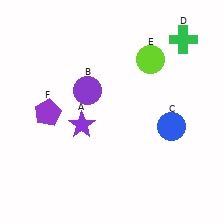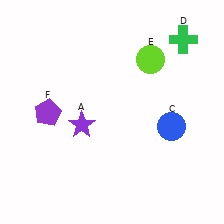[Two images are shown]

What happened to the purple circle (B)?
The purple circle (B) was removed in Image 2. It was in the top-left area of Image 1.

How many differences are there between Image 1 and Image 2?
There is 1 difference between the two images.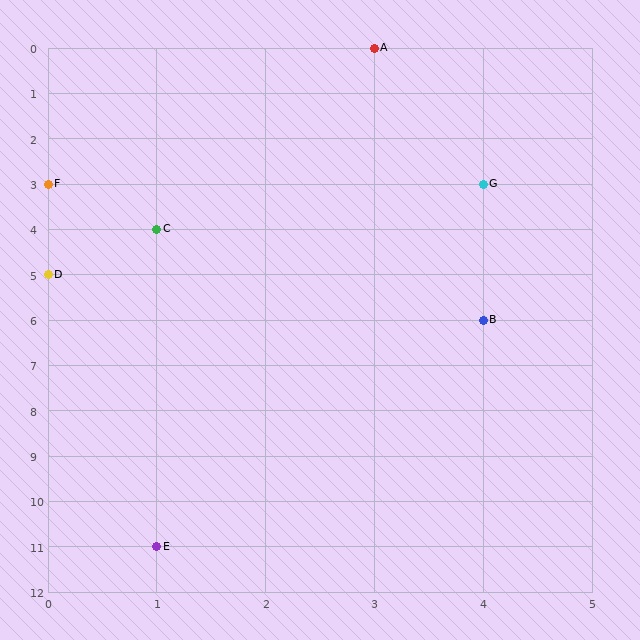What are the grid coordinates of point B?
Point B is at grid coordinates (4, 6).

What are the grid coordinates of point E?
Point E is at grid coordinates (1, 11).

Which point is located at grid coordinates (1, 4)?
Point C is at (1, 4).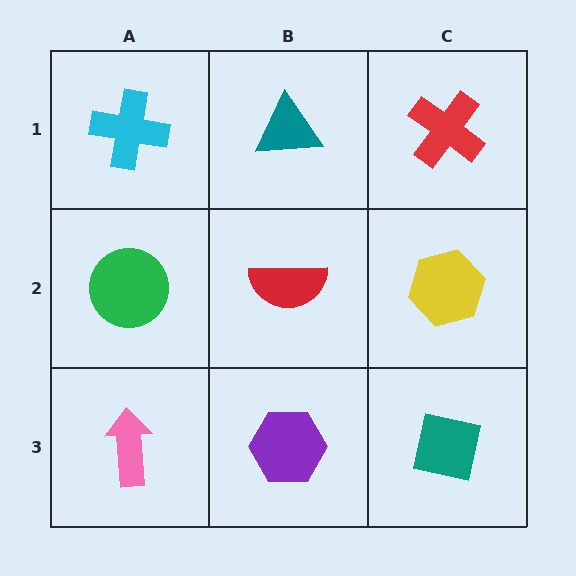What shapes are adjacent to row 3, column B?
A red semicircle (row 2, column B), a pink arrow (row 3, column A), a teal square (row 3, column C).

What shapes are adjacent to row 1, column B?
A red semicircle (row 2, column B), a cyan cross (row 1, column A), a red cross (row 1, column C).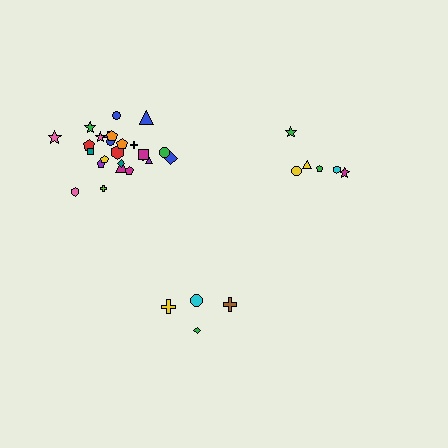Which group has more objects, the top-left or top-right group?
The top-left group.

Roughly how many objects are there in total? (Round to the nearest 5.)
Roughly 35 objects in total.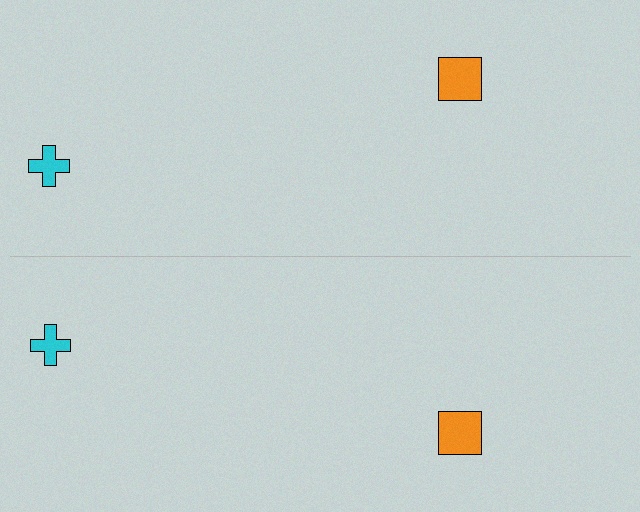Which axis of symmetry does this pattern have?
The pattern has a horizontal axis of symmetry running through the center of the image.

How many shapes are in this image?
There are 4 shapes in this image.